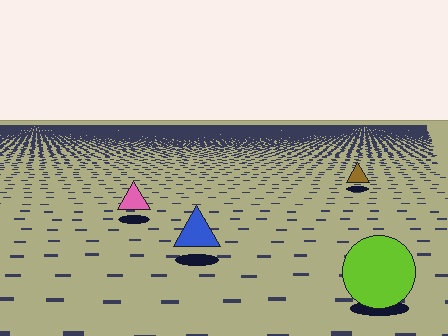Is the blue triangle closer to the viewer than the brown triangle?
Yes. The blue triangle is closer — you can tell from the texture gradient: the ground texture is coarser near it.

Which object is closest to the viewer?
The lime circle is closest. The texture marks near it are larger and more spread out.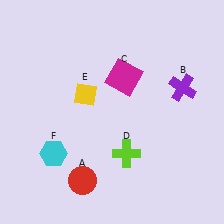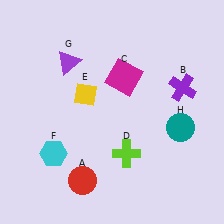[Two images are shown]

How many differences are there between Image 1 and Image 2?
There are 2 differences between the two images.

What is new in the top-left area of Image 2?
A purple triangle (G) was added in the top-left area of Image 2.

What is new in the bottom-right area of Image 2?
A teal circle (H) was added in the bottom-right area of Image 2.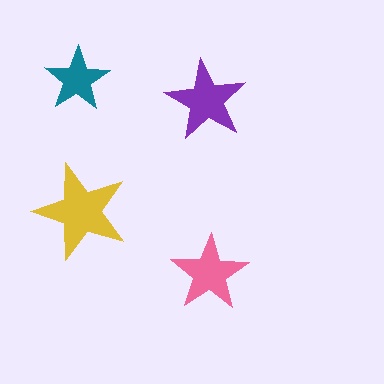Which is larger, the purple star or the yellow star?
The yellow one.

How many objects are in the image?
There are 4 objects in the image.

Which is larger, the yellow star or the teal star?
The yellow one.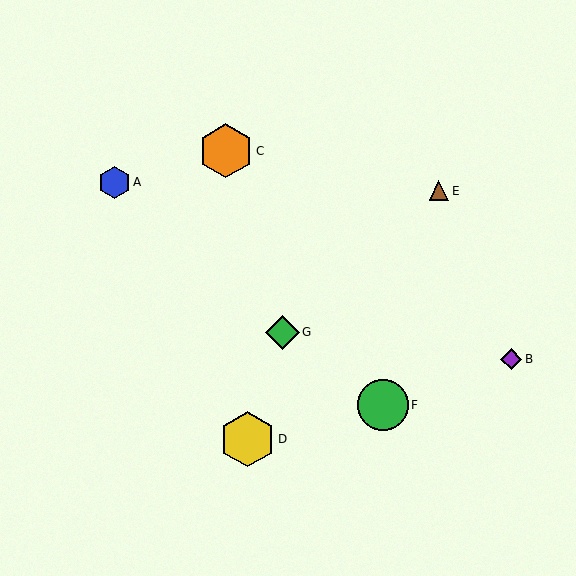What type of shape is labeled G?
Shape G is a green diamond.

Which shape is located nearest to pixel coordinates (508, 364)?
The purple diamond (labeled B) at (511, 359) is nearest to that location.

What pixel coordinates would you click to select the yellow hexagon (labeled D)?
Click at (247, 439) to select the yellow hexagon D.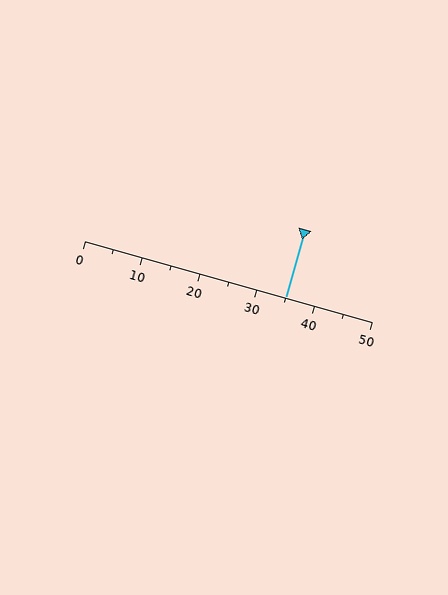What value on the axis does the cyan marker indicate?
The marker indicates approximately 35.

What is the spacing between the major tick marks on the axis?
The major ticks are spaced 10 apart.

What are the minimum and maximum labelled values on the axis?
The axis runs from 0 to 50.